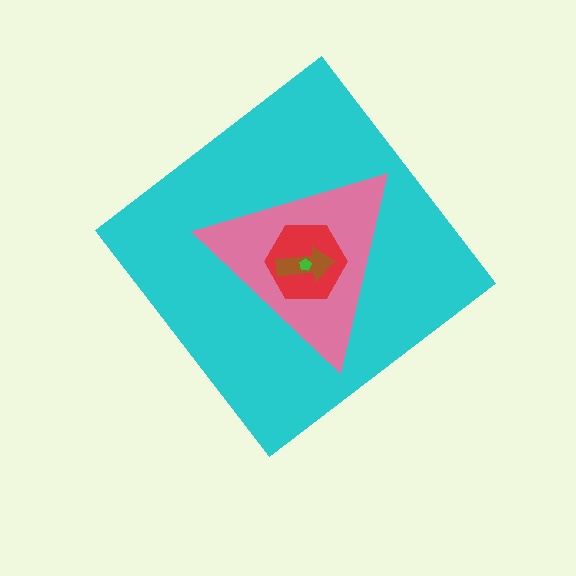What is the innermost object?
The green pentagon.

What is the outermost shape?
The cyan diamond.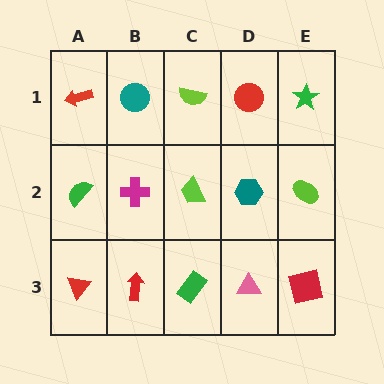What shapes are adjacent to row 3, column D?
A teal hexagon (row 2, column D), a green rectangle (row 3, column C), a red square (row 3, column E).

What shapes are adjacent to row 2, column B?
A teal circle (row 1, column B), a red arrow (row 3, column B), a green semicircle (row 2, column A), a lime trapezoid (row 2, column C).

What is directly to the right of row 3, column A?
A red arrow.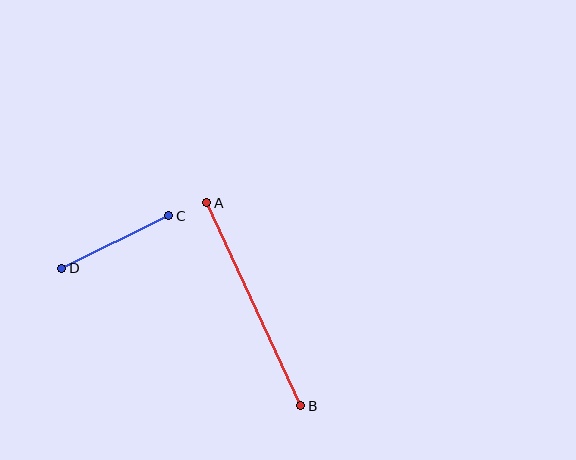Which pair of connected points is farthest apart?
Points A and B are farthest apart.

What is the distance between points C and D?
The distance is approximately 119 pixels.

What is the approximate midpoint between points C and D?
The midpoint is at approximately (115, 242) pixels.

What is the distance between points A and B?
The distance is approximately 224 pixels.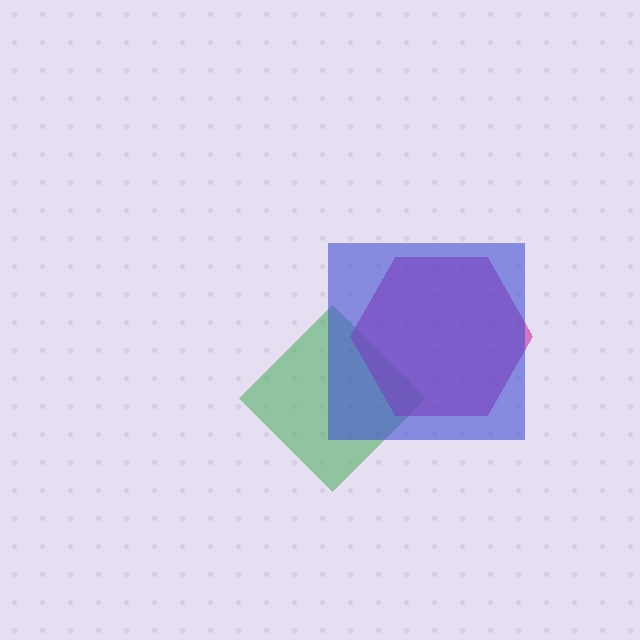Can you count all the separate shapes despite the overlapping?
Yes, there are 3 separate shapes.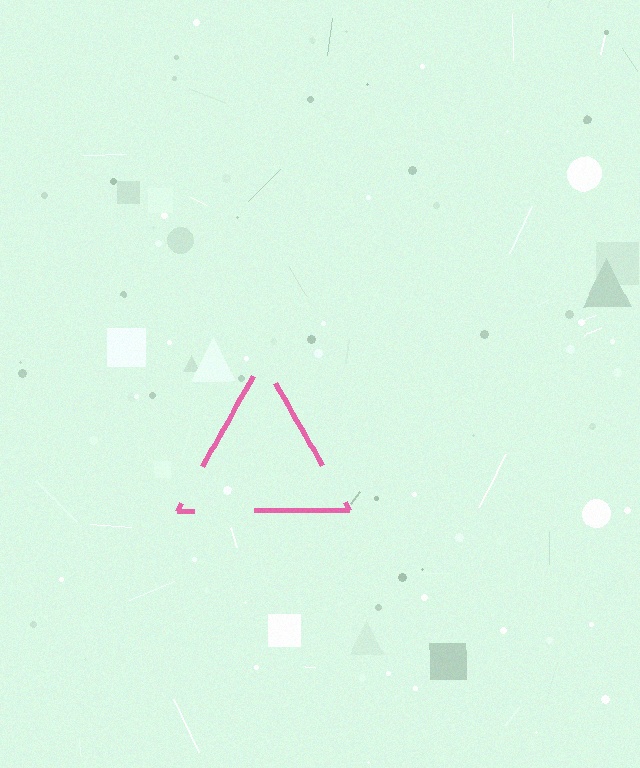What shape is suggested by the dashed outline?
The dashed outline suggests a triangle.